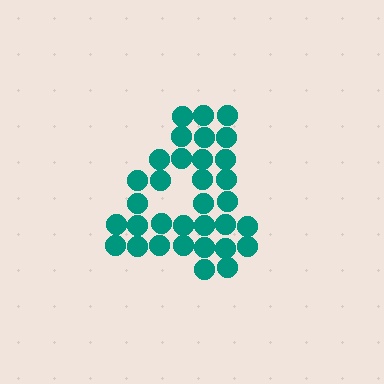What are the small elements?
The small elements are circles.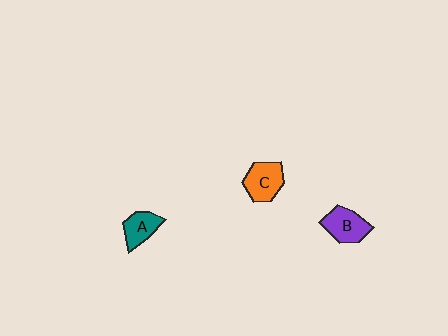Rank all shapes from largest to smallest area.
From largest to smallest: C (orange), B (purple), A (teal).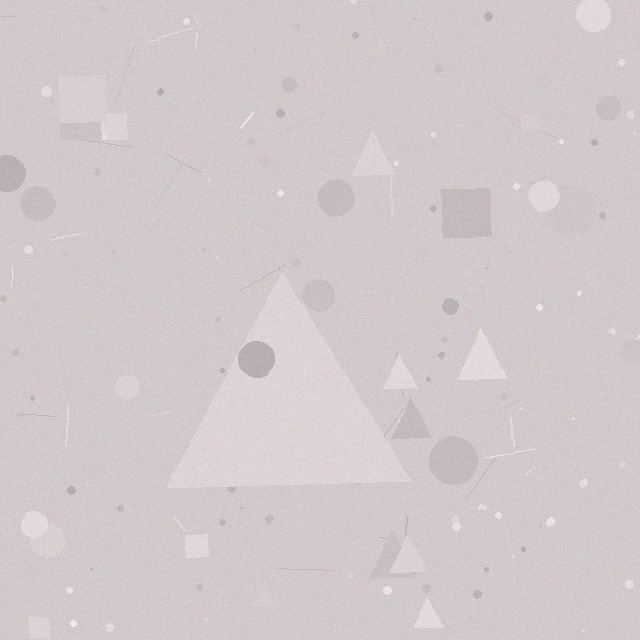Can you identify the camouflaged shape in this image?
The camouflaged shape is a triangle.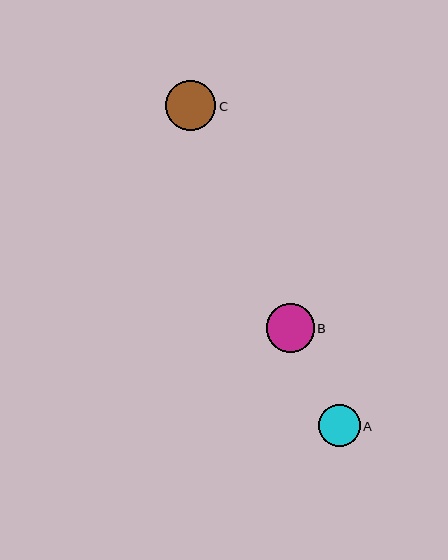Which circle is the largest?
Circle C is the largest with a size of approximately 50 pixels.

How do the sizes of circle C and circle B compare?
Circle C and circle B are approximately the same size.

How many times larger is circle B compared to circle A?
Circle B is approximately 1.1 times the size of circle A.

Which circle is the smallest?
Circle A is the smallest with a size of approximately 42 pixels.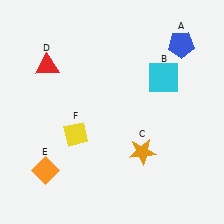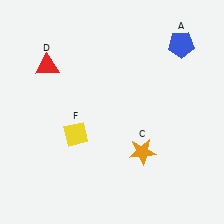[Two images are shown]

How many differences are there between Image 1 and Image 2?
There are 2 differences between the two images.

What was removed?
The orange diamond (E), the cyan square (B) were removed in Image 2.